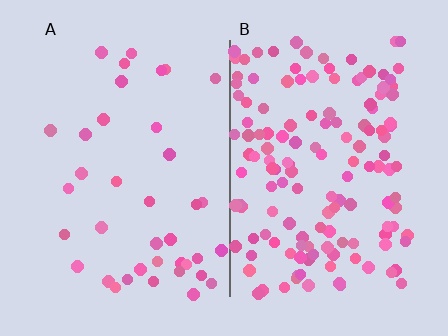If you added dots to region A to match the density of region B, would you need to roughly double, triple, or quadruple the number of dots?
Approximately quadruple.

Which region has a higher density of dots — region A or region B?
B (the right).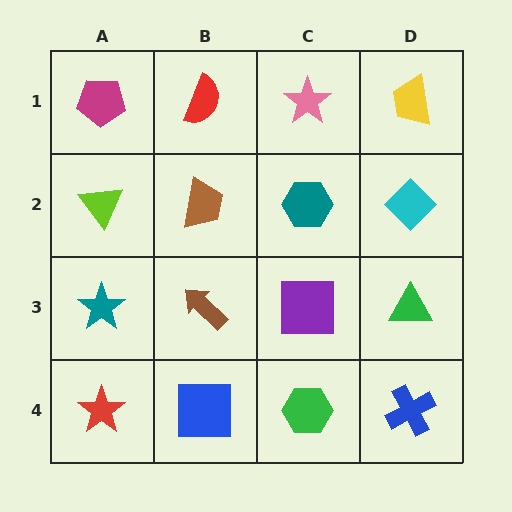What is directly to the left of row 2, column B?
A lime triangle.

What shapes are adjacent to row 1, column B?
A brown trapezoid (row 2, column B), a magenta pentagon (row 1, column A), a pink star (row 1, column C).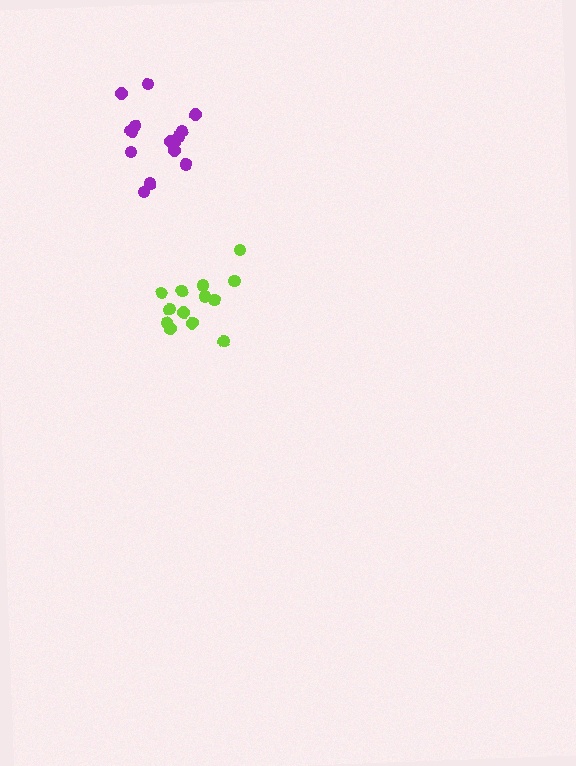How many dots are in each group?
Group 1: 13 dots, Group 2: 15 dots (28 total).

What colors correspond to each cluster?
The clusters are colored: lime, purple.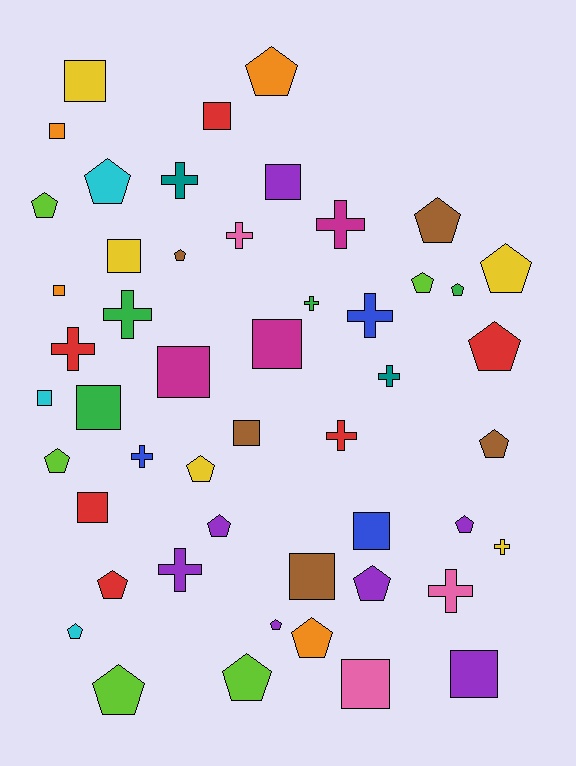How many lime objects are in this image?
There are 5 lime objects.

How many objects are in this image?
There are 50 objects.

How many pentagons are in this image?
There are 21 pentagons.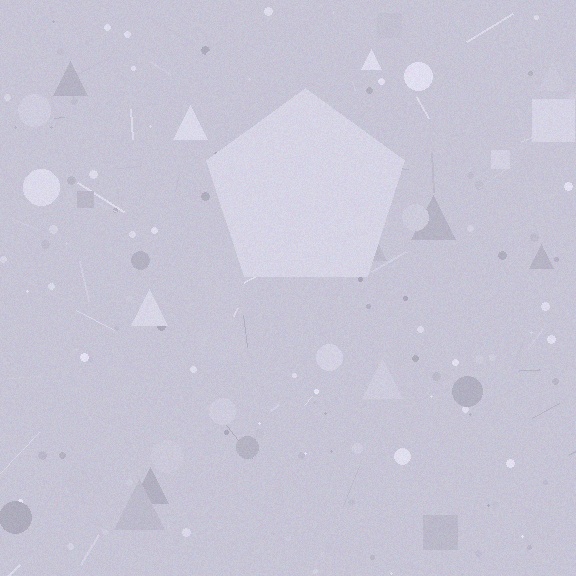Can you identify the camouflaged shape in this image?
The camouflaged shape is a pentagon.